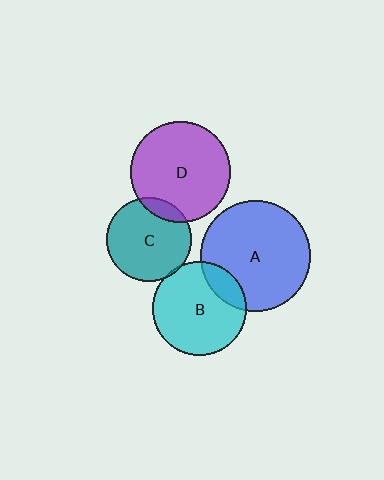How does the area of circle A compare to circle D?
Approximately 1.2 times.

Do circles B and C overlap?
Yes.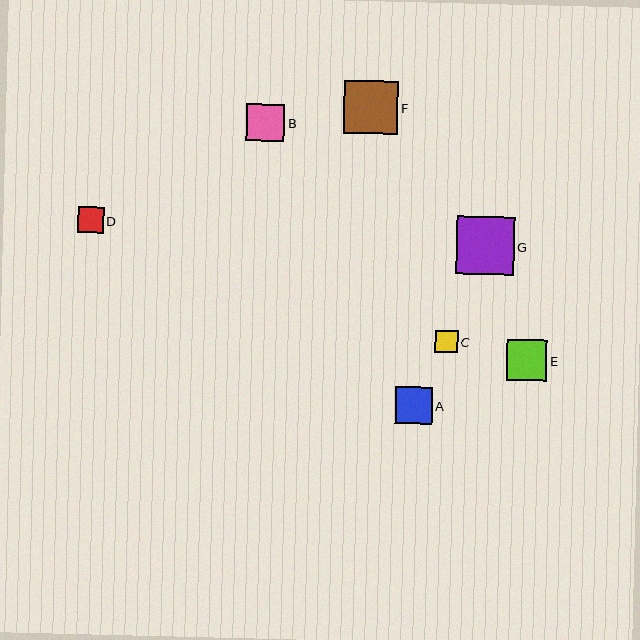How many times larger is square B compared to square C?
Square B is approximately 1.7 times the size of square C.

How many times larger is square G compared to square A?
Square G is approximately 1.6 times the size of square A.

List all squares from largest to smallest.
From largest to smallest: G, F, E, B, A, D, C.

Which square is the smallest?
Square C is the smallest with a size of approximately 23 pixels.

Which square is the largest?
Square G is the largest with a size of approximately 58 pixels.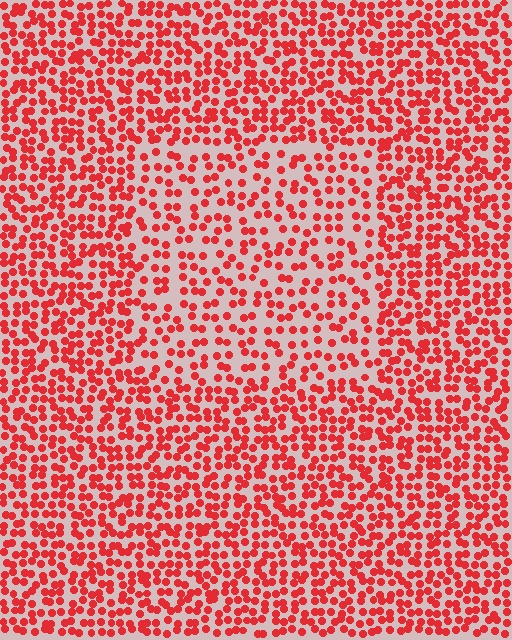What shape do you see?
I see a rectangle.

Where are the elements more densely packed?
The elements are more densely packed outside the rectangle boundary.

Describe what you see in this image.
The image contains small red elements arranged at two different densities. A rectangle-shaped region is visible where the elements are less densely packed than the surrounding area.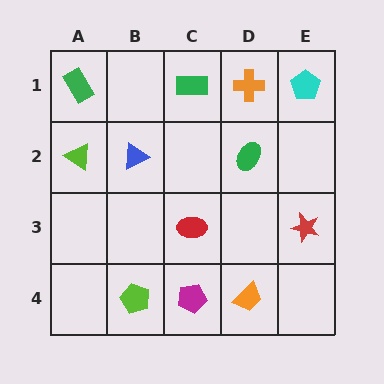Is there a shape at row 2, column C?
No, that cell is empty.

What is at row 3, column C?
A red ellipse.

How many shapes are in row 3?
2 shapes.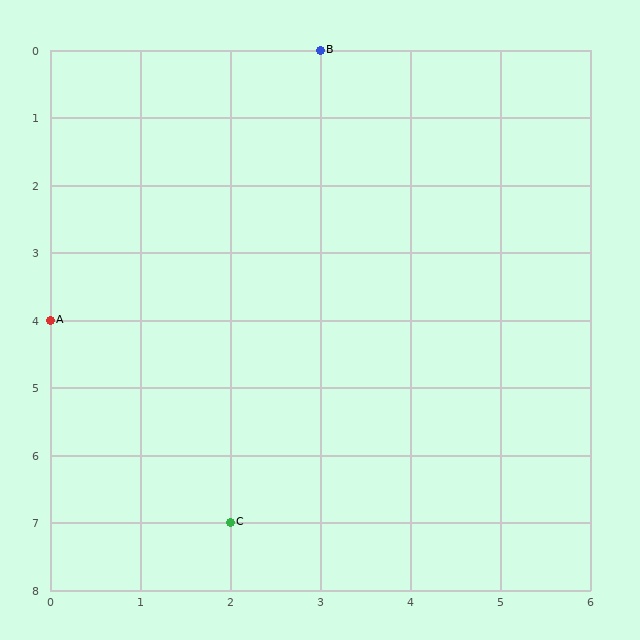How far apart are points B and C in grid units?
Points B and C are 1 column and 7 rows apart (about 7.1 grid units diagonally).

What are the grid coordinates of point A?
Point A is at grid coordinates (0, 4).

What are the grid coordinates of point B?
Point B is at grid coordinates (3, 0).